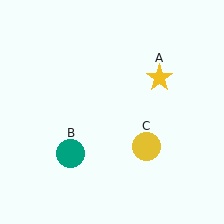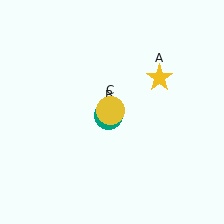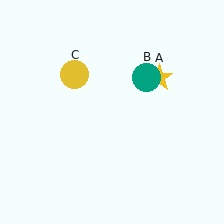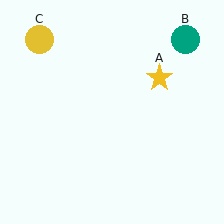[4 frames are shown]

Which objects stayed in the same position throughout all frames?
Yellow star (object A) remained stationary.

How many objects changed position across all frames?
2 objects changed position: teal circle (object B), yellow circle (object C).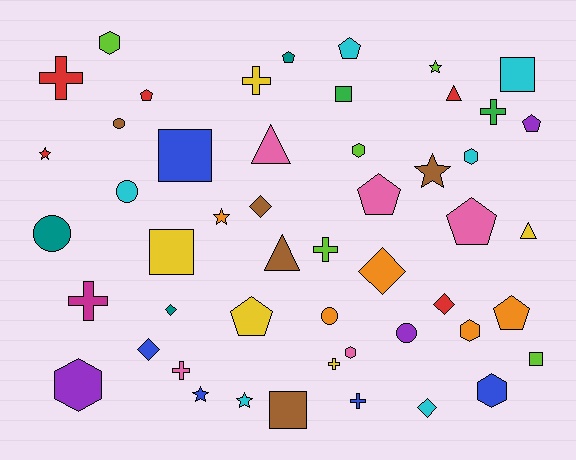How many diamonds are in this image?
There are 6 diamonds.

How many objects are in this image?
There are 50 objects.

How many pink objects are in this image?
There are 5 pink objects.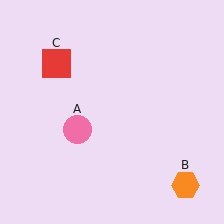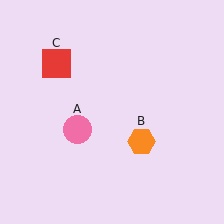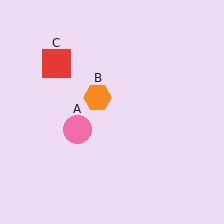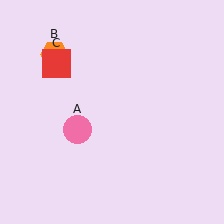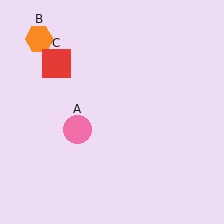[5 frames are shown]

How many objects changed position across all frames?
1 object changed position: orange hexagon (object B).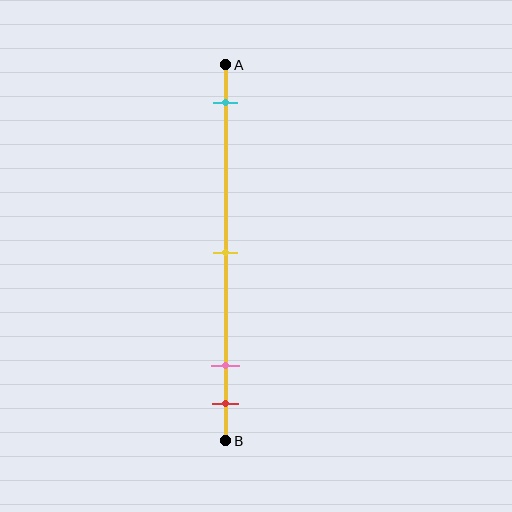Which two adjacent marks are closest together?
The pink and red marks are the closest adjacent pair.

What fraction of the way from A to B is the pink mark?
The pink mark is approximately 80% (0.8) of the way from A to B.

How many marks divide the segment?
There are 4 marks dividing the segment.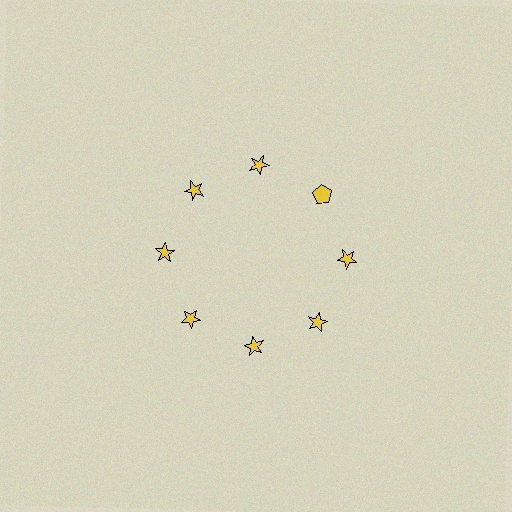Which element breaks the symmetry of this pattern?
The yellow pentagon at roughly the 2 o'clock position breaks the symmetry. All other shapes are yellow stars.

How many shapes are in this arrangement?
There are 8 shapes arranged in a ring pattern.